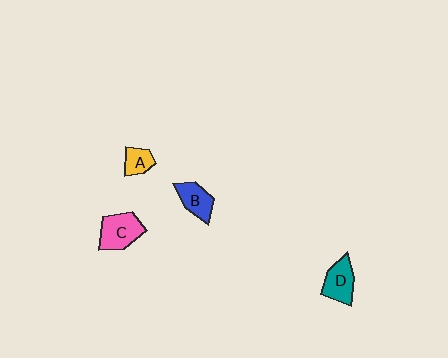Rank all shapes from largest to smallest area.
From largest to smallest: C (pink), D (teal), B (blue), A (yellow).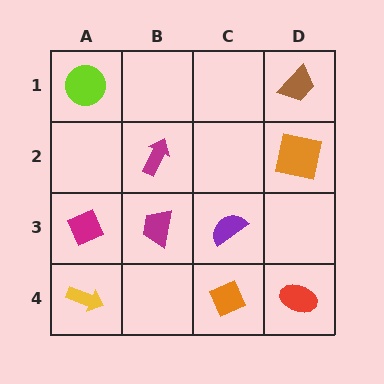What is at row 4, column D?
A red ellipse.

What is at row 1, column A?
A lime circle.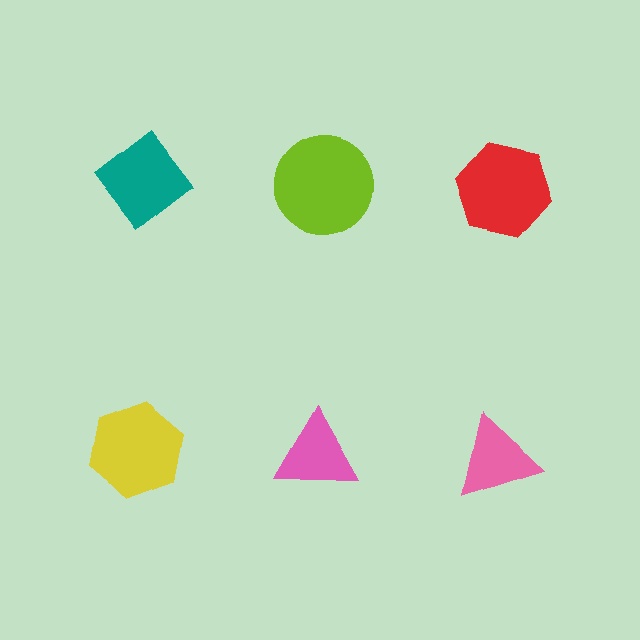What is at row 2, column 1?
A yellow hexagon.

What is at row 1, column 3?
A red hexagon.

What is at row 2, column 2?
A pink triangle.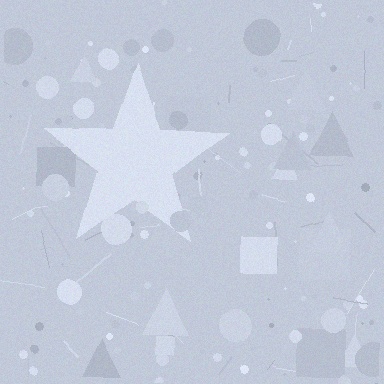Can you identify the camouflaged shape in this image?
The camouflaged shape is a star.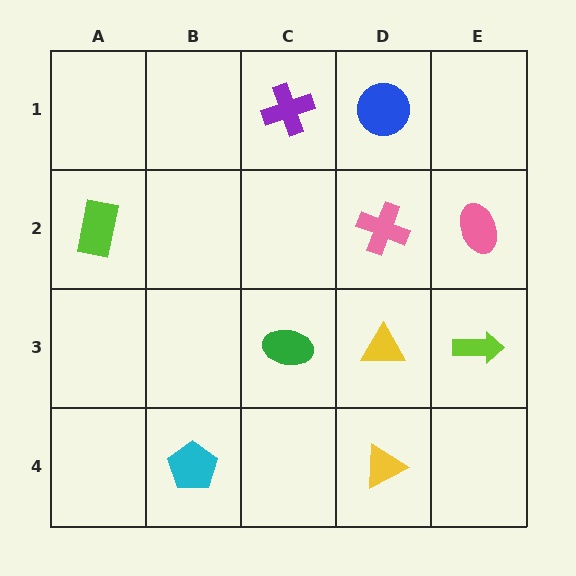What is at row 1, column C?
A purple cross.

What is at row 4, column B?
A cyan pentagon.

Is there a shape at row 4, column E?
No, that cell is empty.